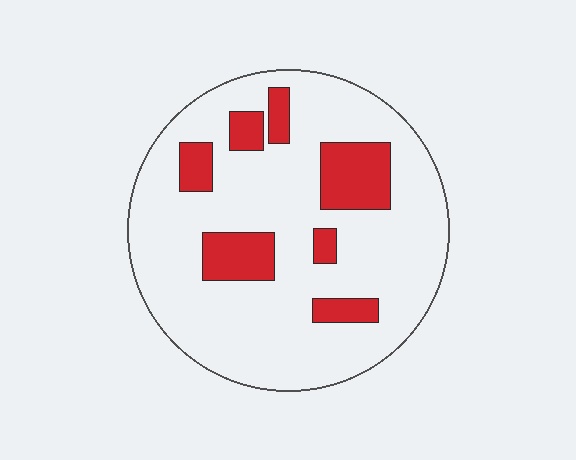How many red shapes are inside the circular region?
7.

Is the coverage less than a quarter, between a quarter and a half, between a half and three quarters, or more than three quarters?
Less than a quarter.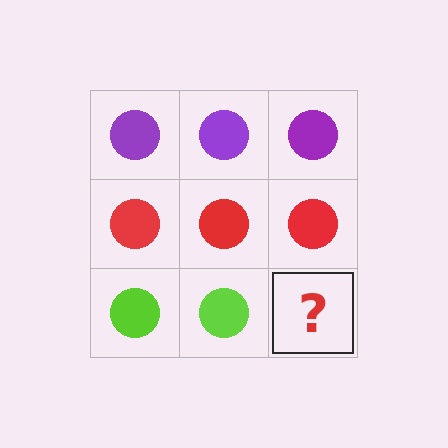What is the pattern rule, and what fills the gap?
The rule is that each row has a consistent color. The gap should be filled with a lime circle.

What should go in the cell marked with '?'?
The missing cell should contain a lime circle.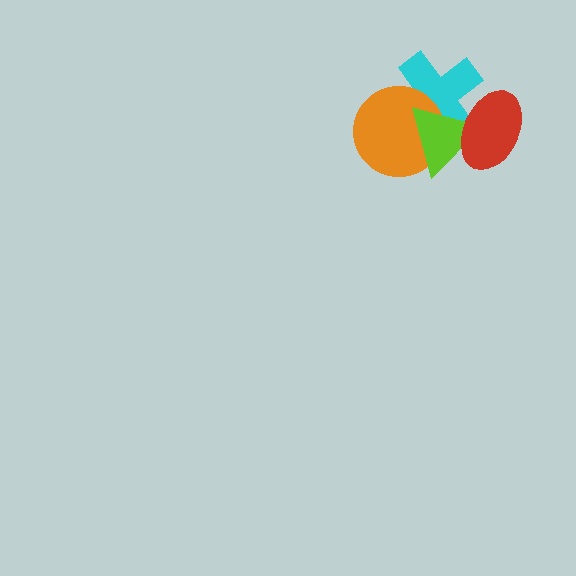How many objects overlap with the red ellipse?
2 objects overlap with the red ellipse.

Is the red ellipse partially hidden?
No, no other shape covers it.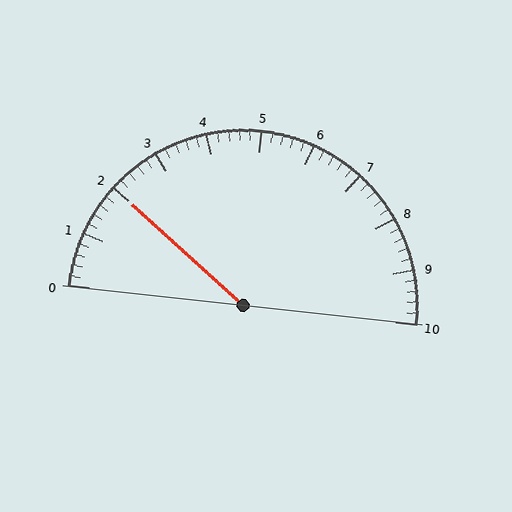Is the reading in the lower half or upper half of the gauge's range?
The reading is in the lower half of the range (0 to 10).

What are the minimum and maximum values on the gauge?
The gauge ranges from 0 to 10.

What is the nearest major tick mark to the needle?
The nearest major tick mark is 2.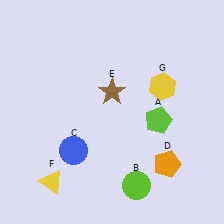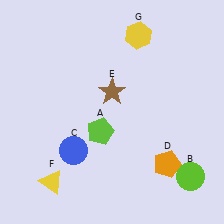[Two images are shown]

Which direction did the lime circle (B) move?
The lime circle (B) moved right.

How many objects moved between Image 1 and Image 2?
3 objects moved between the two images.